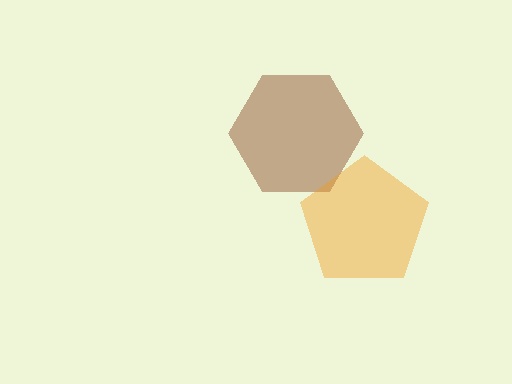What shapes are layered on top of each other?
The layered shapes are: a brown hexagon, an orange pentagon.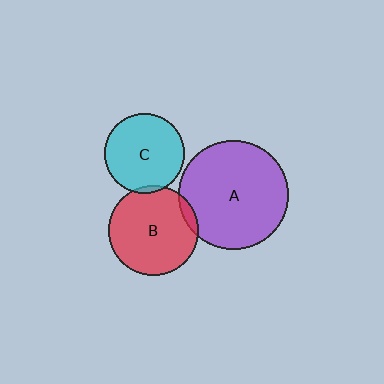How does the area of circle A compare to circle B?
Approximately 1.5 times.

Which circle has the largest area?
Circle A (purple).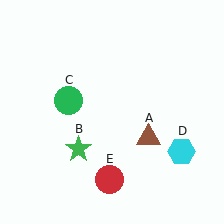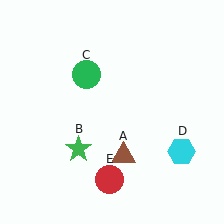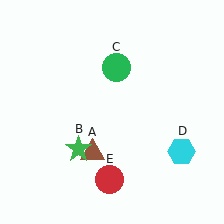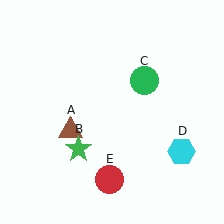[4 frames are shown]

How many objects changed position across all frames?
2 objects changed position: brown triangle (object A), green circle (object C).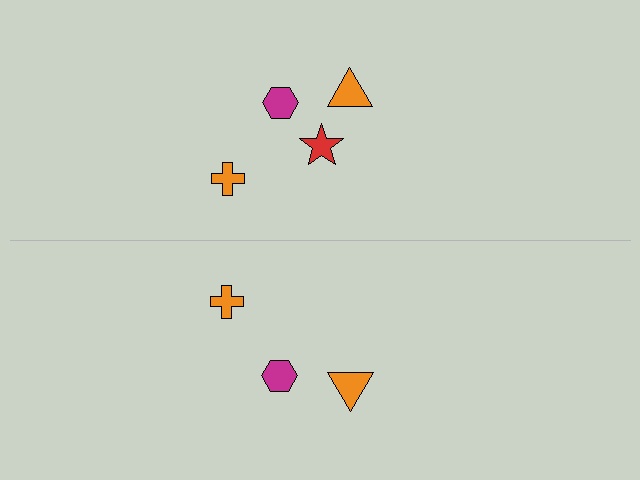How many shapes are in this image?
There are 7 shapes in this image.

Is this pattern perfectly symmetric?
No, the pattern is not perfectly symmetric. A red star is missing from the bottom side.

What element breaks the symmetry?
A red star is missing from the bottom side.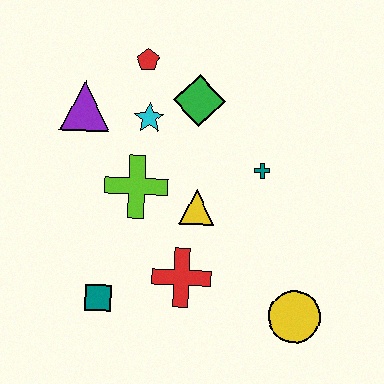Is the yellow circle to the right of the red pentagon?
Yes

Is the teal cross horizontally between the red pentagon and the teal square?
No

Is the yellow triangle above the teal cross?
No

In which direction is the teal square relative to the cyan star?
The teal square is below the cyan star.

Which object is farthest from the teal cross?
The teal square is farthest from the teal cross.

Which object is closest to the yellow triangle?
The lime cross is closest to the yellow triangle.